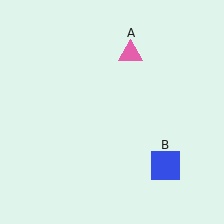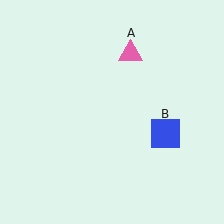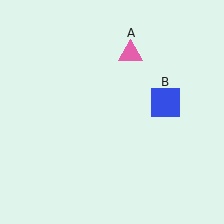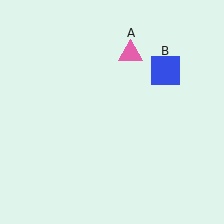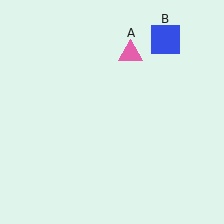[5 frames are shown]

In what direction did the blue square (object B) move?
The blue square (object B) moved up.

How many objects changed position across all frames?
1 object changed position: blue square (object B).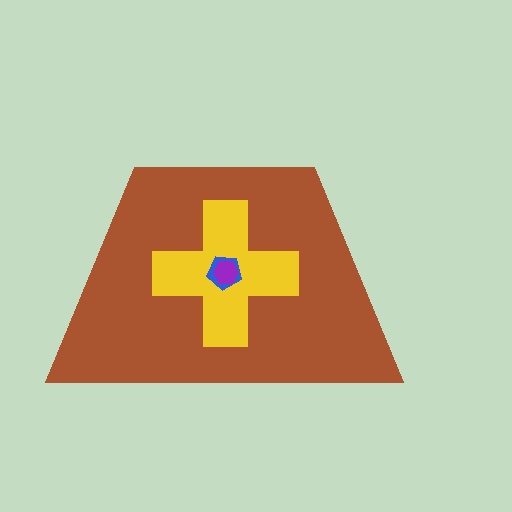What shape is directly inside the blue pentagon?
The purple hexagon.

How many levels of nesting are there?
4.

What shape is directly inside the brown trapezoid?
The yellow cross.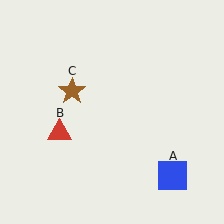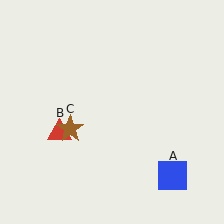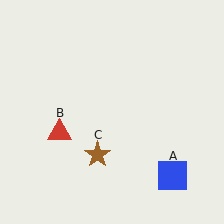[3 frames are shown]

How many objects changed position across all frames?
1 object changed position: brown star (object C).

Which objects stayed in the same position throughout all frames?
Blue square (object A) and red triangle (object B) remained stationary.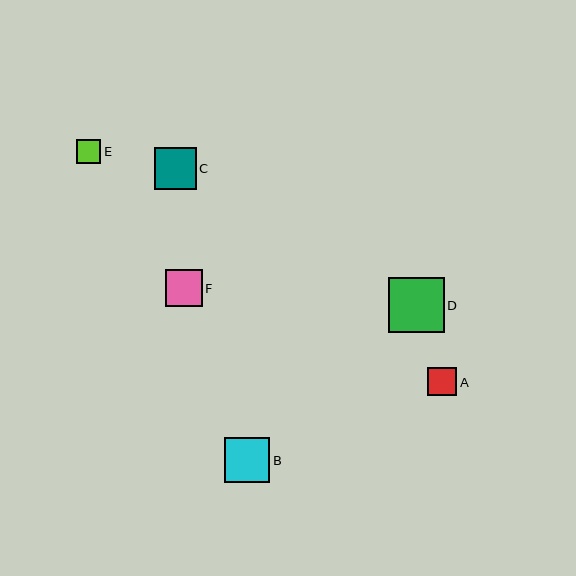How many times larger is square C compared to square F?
Square C is approximately 1.1 times the size of square F.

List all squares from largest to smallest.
From largest to smallest: D, B, C, F, A, E.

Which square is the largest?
Square D is the largest with a size of approximately 55 pixels.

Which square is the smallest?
Square E is the smallest with a size of approximately 24 pixels.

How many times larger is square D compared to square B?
Square D is approximately 1.2 times the size of square B.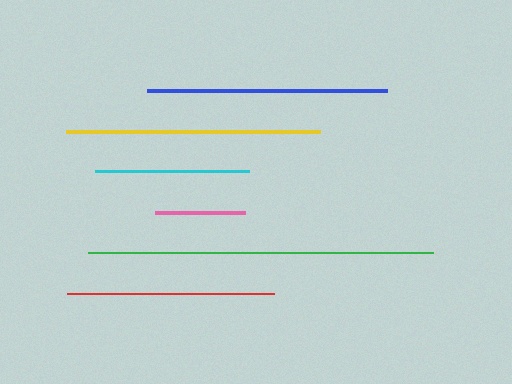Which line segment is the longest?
The green line is the longest at approximately 345 pixels.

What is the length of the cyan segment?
The cyan segment is approximately 154 pixels long.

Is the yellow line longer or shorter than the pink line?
The yellow line is longer than the pink line.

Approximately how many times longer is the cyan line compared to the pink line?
The cyan line is approximately 1.7 times the length of the pink line.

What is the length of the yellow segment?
The yellow segment is approximately 254 pixels long.